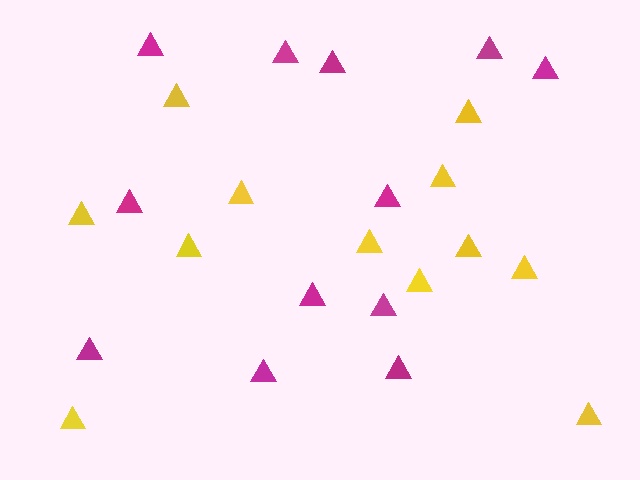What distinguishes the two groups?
There are 2 groups: one group of yellow triangles (12) and one group of magenta triangles (12).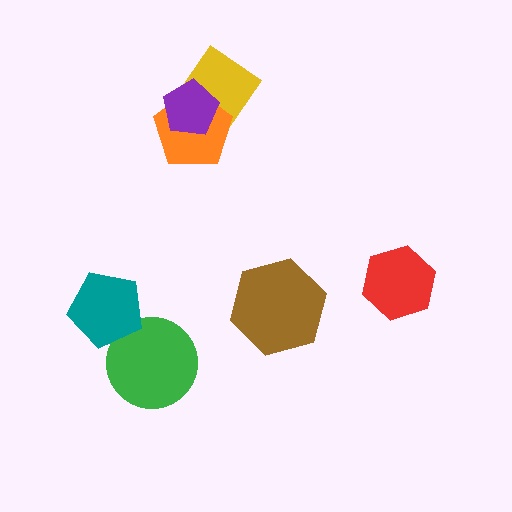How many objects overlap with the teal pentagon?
1 object overlaps with the teal pentagon.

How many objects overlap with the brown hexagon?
0 objects overlap with the brown hexagon.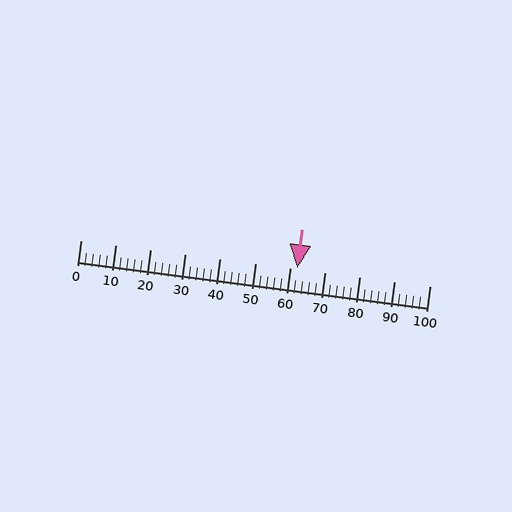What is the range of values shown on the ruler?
The ruler shows values from 0 to 100.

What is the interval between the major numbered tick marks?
The major tick marks are spaced 10 units apart.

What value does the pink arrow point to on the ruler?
The pink arrow points to approximately 62.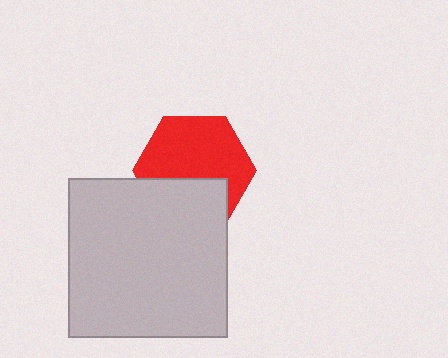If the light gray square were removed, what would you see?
You would see the complete red hexagon.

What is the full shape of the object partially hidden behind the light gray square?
The partially hidden object is a red hexagon.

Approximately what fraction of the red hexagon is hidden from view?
Roughly 36% of the red hexagon is hidden behind the light gray square.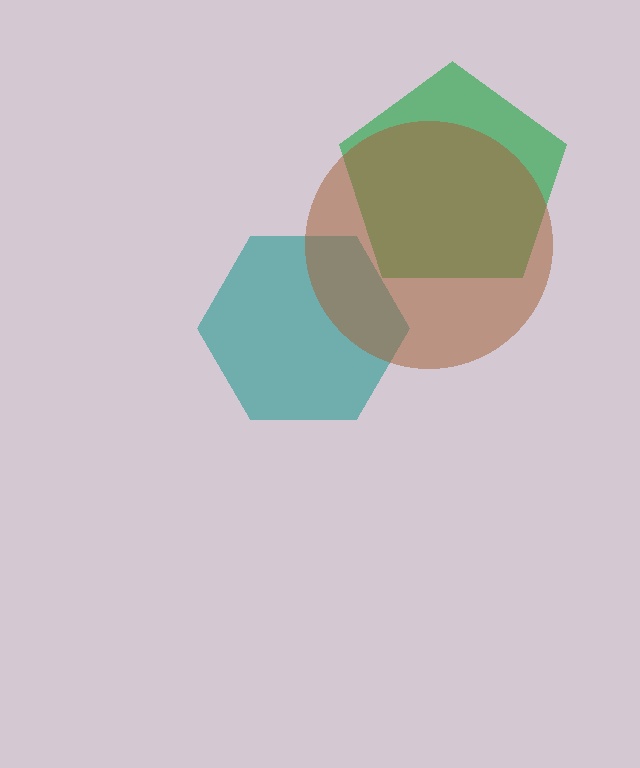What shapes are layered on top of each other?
The layered shapes are: a teal hexagon, a green pentagon, a brown circle.